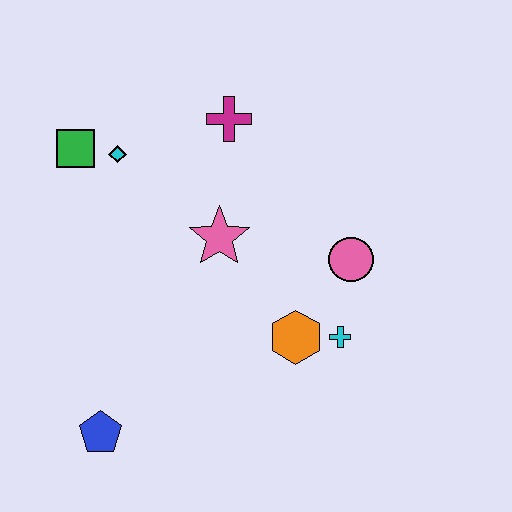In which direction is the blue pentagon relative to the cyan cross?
The blue pentagon is to the left of the cyan cross.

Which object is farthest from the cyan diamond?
The cyan cross is farthest from the cyan diamond.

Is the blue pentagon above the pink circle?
No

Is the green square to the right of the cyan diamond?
No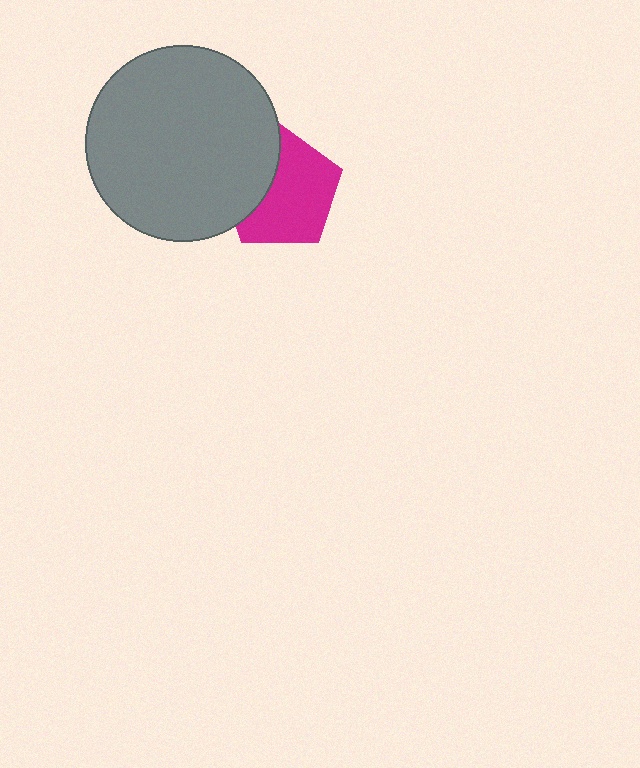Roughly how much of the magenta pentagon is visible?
Most of it is visible (roughly 66%).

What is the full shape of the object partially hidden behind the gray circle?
The partially hidden object is a magenta pentagon.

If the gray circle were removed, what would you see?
You would see the complete magenta pentagon.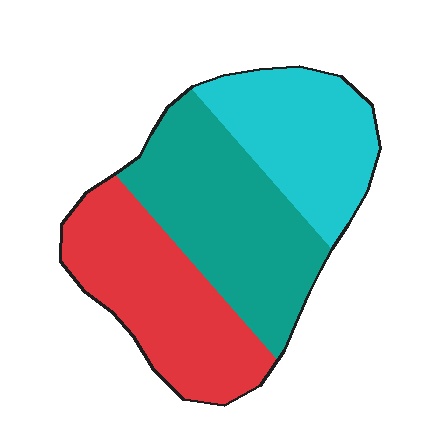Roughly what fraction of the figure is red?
Red covers around 35% of the figure.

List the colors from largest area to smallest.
From largest to smallest: teal, red, cyan.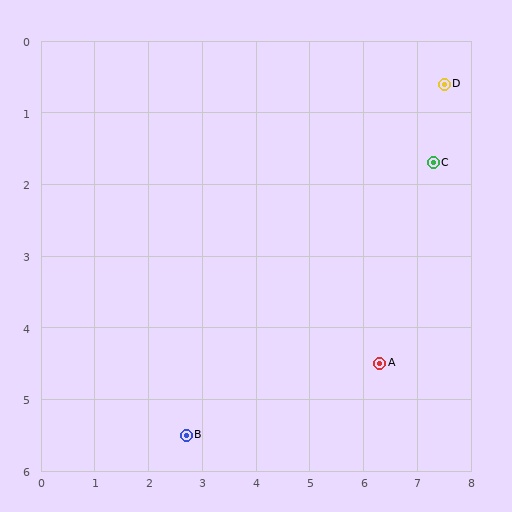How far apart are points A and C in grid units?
Points A and C are about 3.0 grid units apart.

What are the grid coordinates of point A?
Point A is at approximately (6.3, 4.5).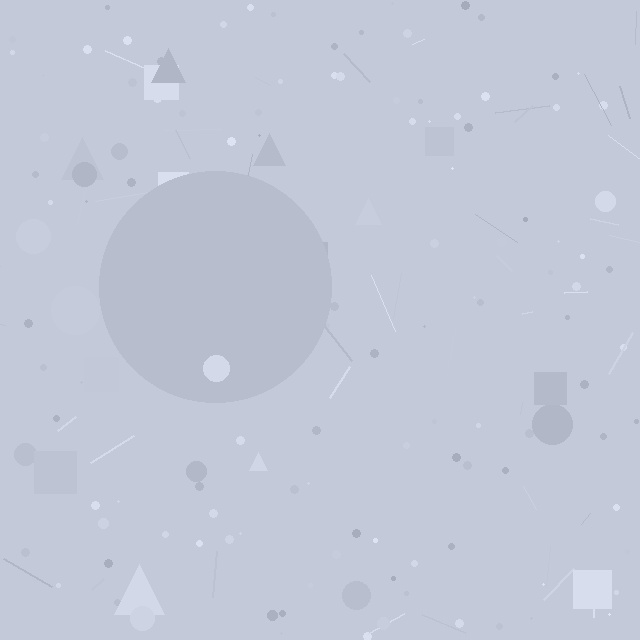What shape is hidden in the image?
A circle is hidden in the image.